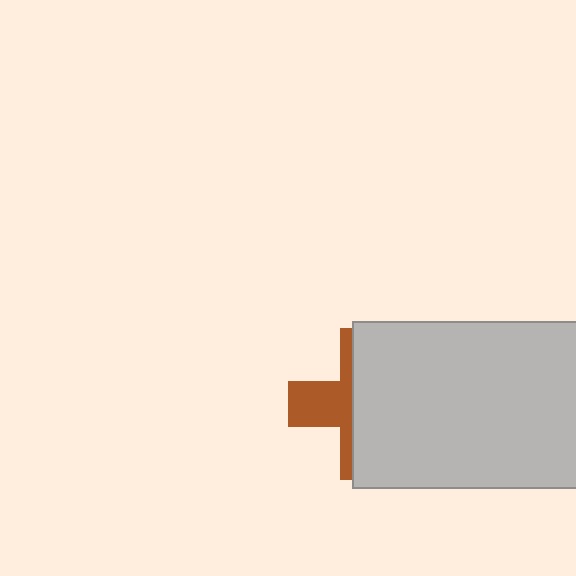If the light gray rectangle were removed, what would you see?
You would see the complete brown cross.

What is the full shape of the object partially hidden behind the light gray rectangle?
The partially hidden object is a brown cross.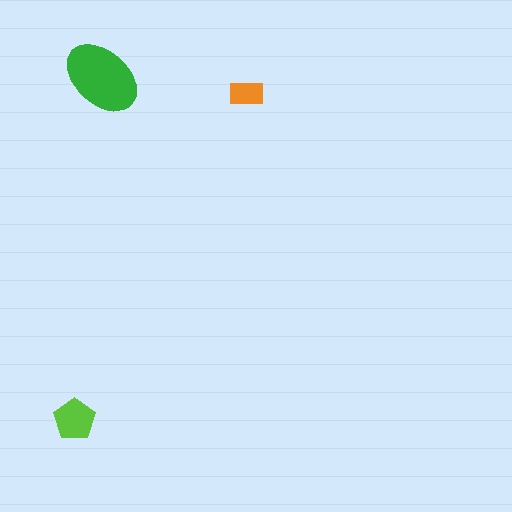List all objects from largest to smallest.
The green ellipse, the lime pentagon, the orange rectangle.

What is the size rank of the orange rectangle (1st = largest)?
3rd.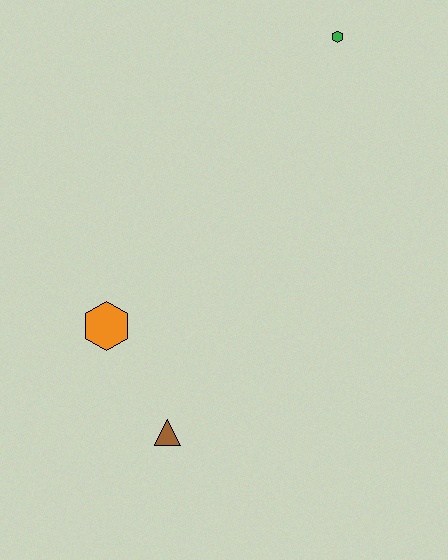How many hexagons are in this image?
There are 2 hexagons.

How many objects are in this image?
There are 3 objects.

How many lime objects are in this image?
There are no lime objects.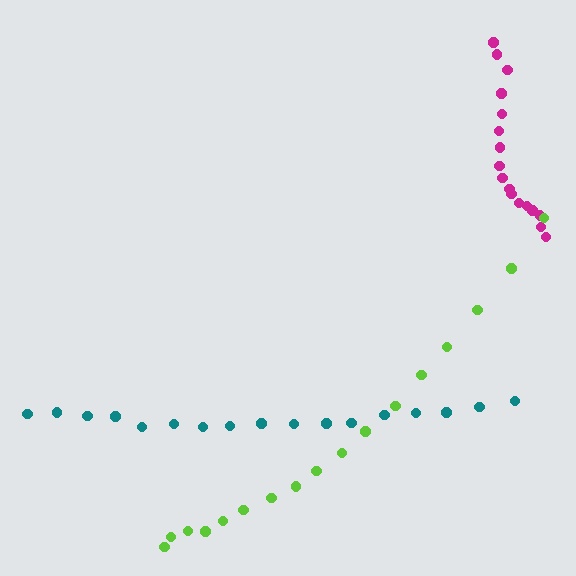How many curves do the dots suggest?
There are 3 distinct paths.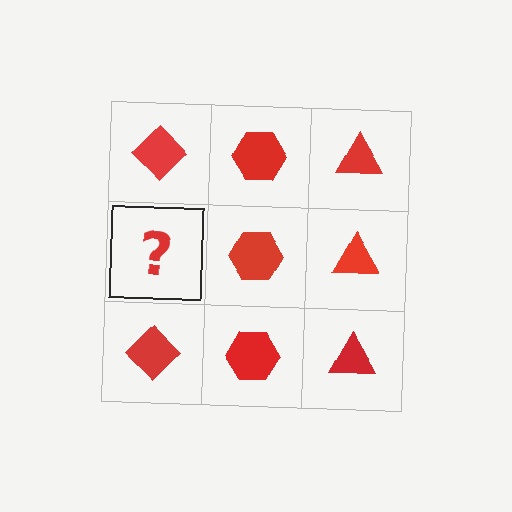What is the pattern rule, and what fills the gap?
The rule is that each column has a consistent shape. The gap should be filled with a red diamond.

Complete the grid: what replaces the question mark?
The question mark should be replaced with a red diamond.